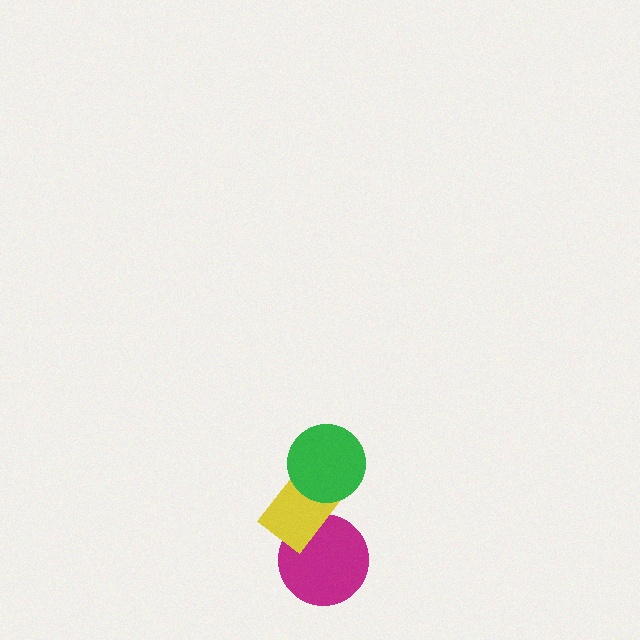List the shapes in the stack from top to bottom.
From top to bottom: the green circle, the yellow rectangle, the magenta circle.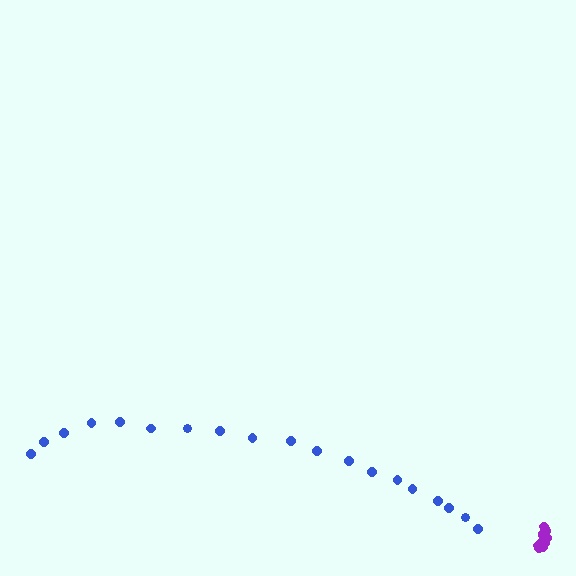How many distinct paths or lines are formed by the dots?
There are 2 distinct paths.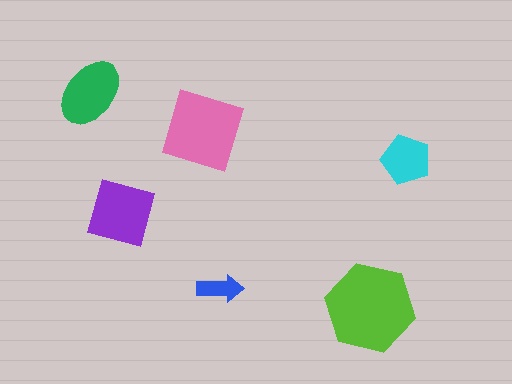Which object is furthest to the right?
The cyan pentagon is rightmost.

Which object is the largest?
The lime hexagon.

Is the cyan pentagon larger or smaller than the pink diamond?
Smaller.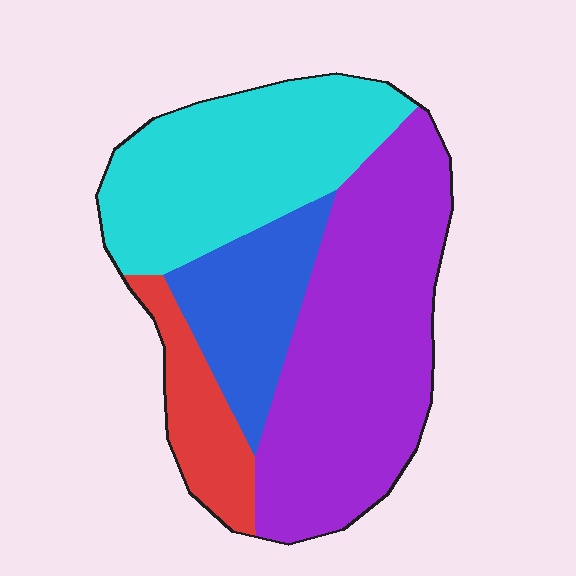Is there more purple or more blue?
Purple.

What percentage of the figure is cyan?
Cyan covers 31% of the figure.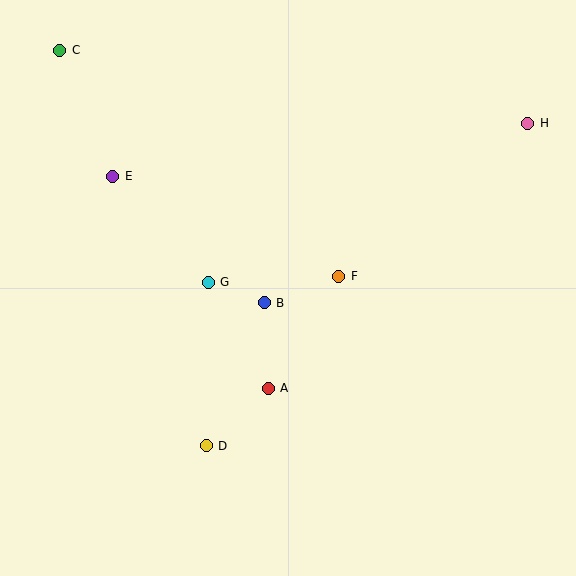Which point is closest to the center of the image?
Point B at (264, 303) is closest to the center.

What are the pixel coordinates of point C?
Point C is at (60, 50).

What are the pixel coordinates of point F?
Point F is at (339, 276).